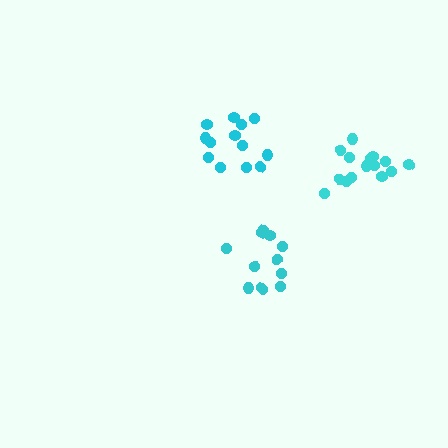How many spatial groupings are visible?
There are 3 spatial groupings.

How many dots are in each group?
Group 1: 13 dots, Group 2: 12 dots, Group 3: 15 dots (40 total).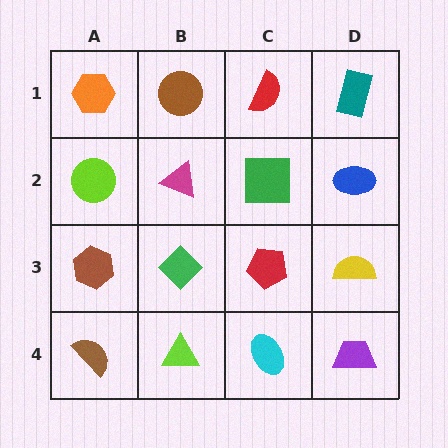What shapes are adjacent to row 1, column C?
A green square (row 2, column C), a brown circle (row 1, column B), a teal rectangle (row 1, column D).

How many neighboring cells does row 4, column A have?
2.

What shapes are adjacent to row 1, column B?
A magenta triangle (row 2, column B), an orange hexagon (row 1, column A), a red semicircle (row 1, column C).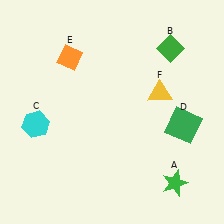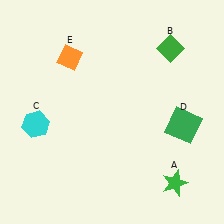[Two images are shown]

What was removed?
The yellow triangle (F) was removed in Image 2.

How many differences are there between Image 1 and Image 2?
There is 1 difference between the two images.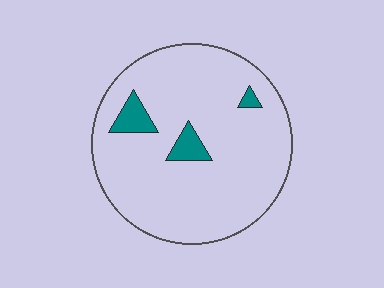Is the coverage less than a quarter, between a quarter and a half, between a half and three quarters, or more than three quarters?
Less than a quarter.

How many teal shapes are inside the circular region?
3.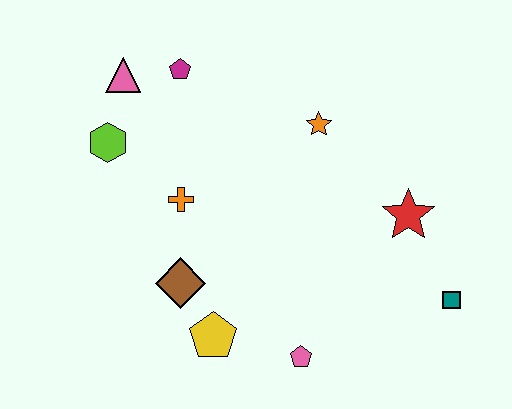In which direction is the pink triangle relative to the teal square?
The pink triangle is to the left of the teal square.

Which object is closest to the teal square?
The red star is closest to the teal square.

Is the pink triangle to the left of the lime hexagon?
No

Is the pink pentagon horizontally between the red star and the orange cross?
Yes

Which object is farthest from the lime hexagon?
The teal square is farthest from the lime hexagon.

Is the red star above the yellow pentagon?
Yes